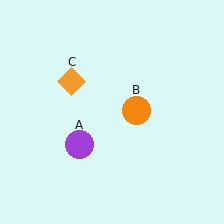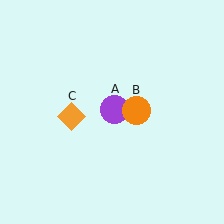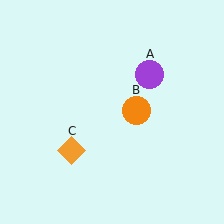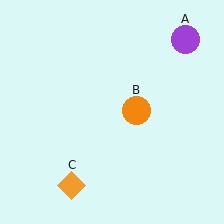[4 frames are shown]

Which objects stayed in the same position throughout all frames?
Orange circle (object B) remained stationary.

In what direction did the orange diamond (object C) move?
The orange diamond (object C) moved down.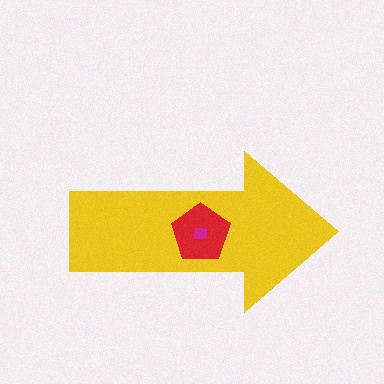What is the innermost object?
The magenta square.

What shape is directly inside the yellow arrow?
The red pentagon.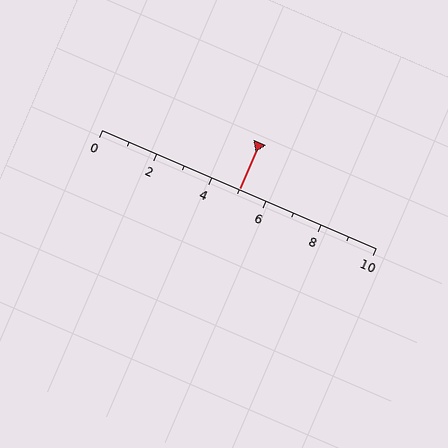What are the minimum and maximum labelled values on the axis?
The axis runs from 0 to 10.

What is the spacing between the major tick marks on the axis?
The major ticks are spaced 2 apart.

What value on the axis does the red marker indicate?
The marker indicates approximately 5.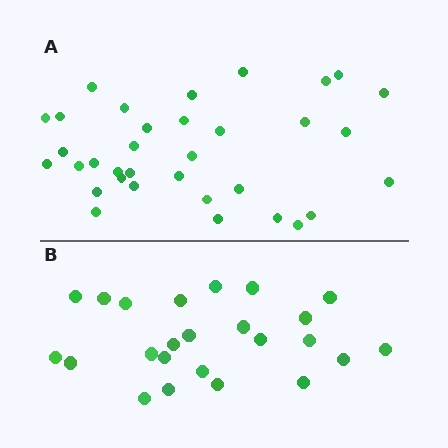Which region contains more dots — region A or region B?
Region A (the top region) has more dots.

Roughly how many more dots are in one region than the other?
Region A has roughly 10 or so more dots than region B.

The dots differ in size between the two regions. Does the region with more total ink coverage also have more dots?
No. Region B has more total ink coverage because its dots are larger, but region A actually contains more individual dots. Total area can be misleading — the number of items is what matters here.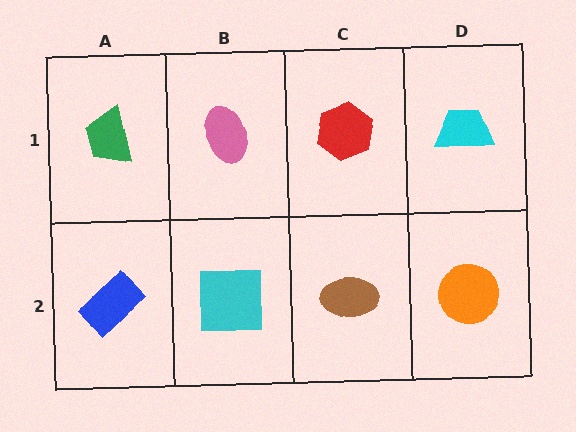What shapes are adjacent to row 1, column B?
A cyan square (row 2, column B), a green trapezoid (row 1, column A), a red hexagon (row 1, column C).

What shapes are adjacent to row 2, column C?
A red hexagon (row 1, column C), a cyan square (row 2, column B), an orange circle (row 2, column D).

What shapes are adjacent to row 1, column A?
A blue rectangle (row 2, column A), a pink ellipse (row 1, column B).